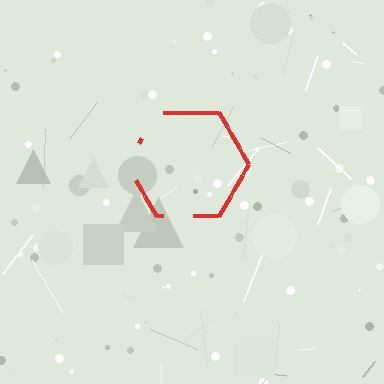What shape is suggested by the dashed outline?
The dashed outline suggests a hexagon.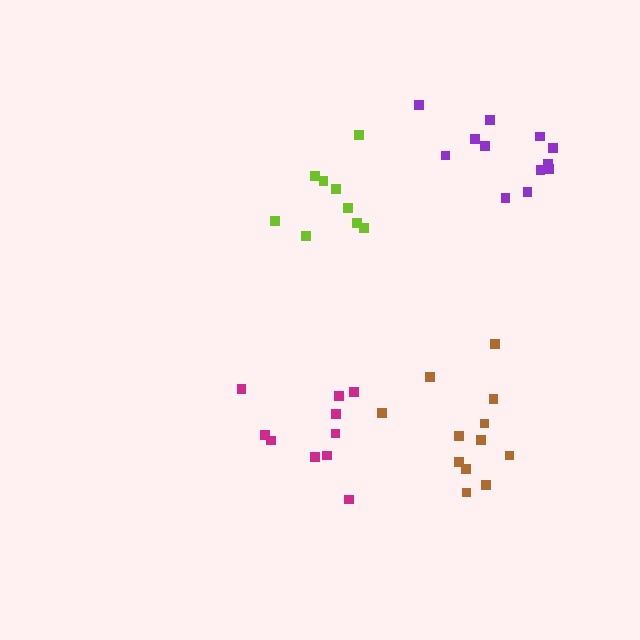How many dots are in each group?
Group 1: 12 dots, Group 2: 10 dots, Group 3: 9 dots, Group 4: 12 dots (43 total).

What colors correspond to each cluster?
The clusters are colored: brown, magenta, lime, purple.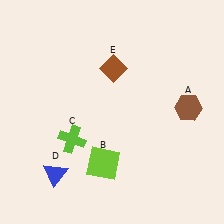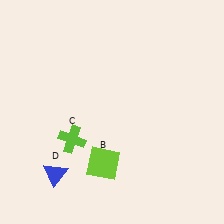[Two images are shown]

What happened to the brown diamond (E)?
The brown diamond (E) was removed in Image 2. It was in the top-right area of Image 1.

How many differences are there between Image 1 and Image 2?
There are 2 differences between the two images.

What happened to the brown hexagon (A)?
The brown hexagon (A) was removed in Image 2. It was in the top-right area of Image 1.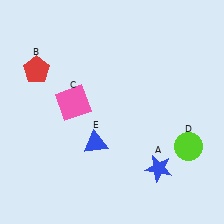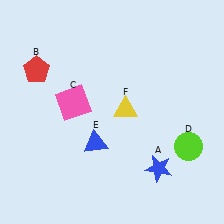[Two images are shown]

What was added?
A yellow triangle (F) was added in Image 2.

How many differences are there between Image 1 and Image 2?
There is 1 difference between the two images.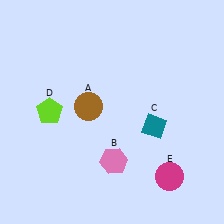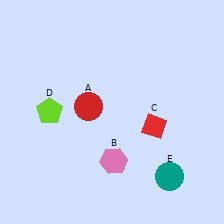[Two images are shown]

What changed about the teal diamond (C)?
In Image 1, C is teal. In Image 2, it changed to red.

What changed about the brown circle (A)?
In Image 1, A is brown. In Image 2, it changed to red.